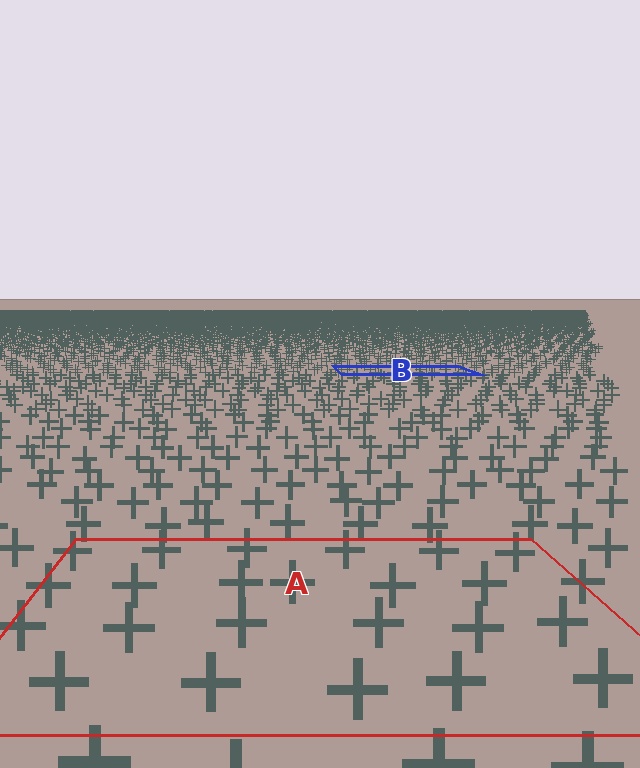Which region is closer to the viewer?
Region A is closer. The texture elements there are larger and more spread out.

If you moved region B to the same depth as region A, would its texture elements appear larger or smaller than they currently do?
They would appear larger. At a closer depth, the same texture elements are projected at a bigger on-screen size.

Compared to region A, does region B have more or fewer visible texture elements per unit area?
Region B has more texture elements per unit area — they are packed more densely because it is farther away.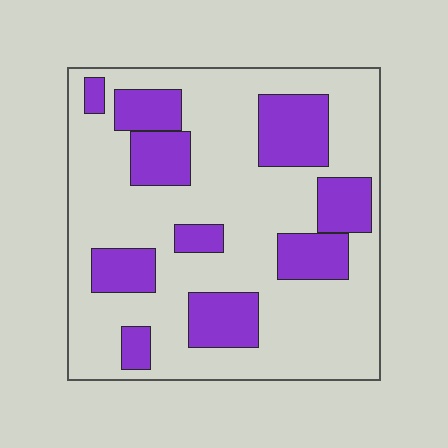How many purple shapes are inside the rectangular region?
10.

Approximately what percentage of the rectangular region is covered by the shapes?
Approximately 30%.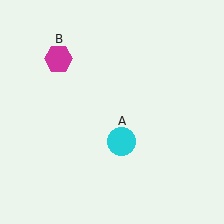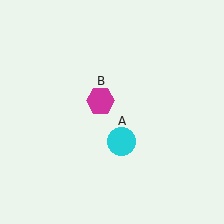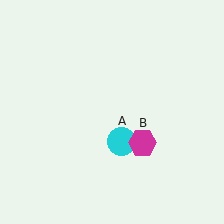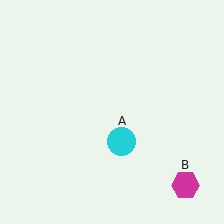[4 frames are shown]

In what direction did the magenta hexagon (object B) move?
The magenta hexagon (object B) moved down and to the right.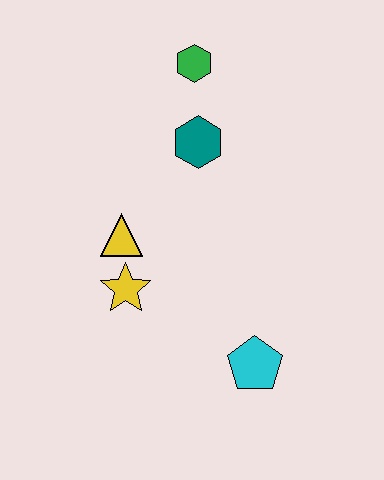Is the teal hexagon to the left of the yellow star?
No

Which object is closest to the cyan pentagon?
The yellow star is closest to the cyan pentagon.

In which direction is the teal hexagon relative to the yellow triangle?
The teal hexagon is above the yellow triangle.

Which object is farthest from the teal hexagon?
The cyan pentagon is farthest from the teal hexagon.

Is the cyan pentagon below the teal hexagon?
Yes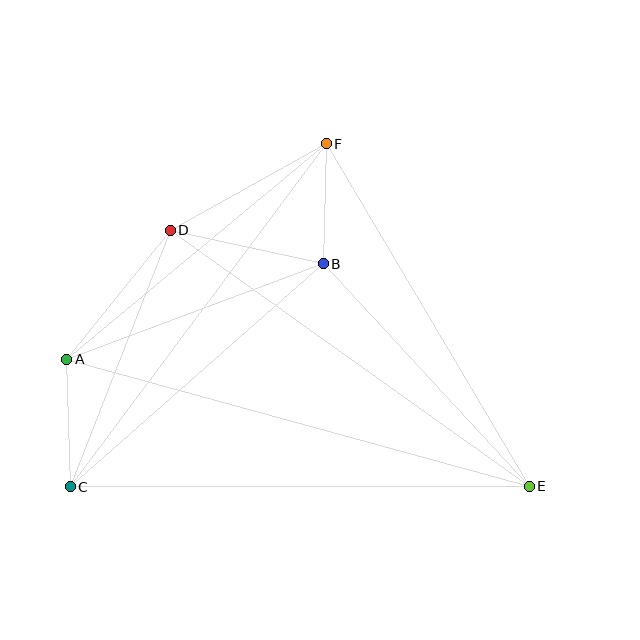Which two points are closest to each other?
Points B and F are closest to each other.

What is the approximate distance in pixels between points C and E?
The distance between C and E is approximately 459 pixels.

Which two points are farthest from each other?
Points A and E are farthest from each other.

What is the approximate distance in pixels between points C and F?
The distance between C and F is approximately 428 pixels.